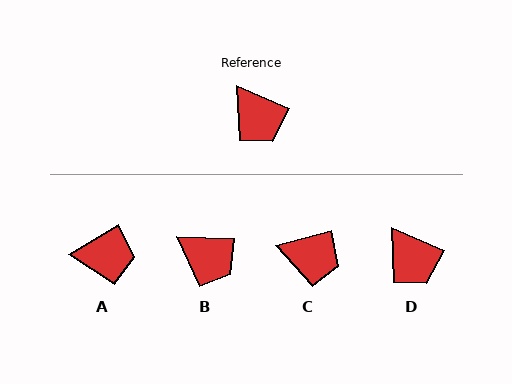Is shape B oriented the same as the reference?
No, it is off by about 23 degrees.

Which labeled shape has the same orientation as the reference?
D.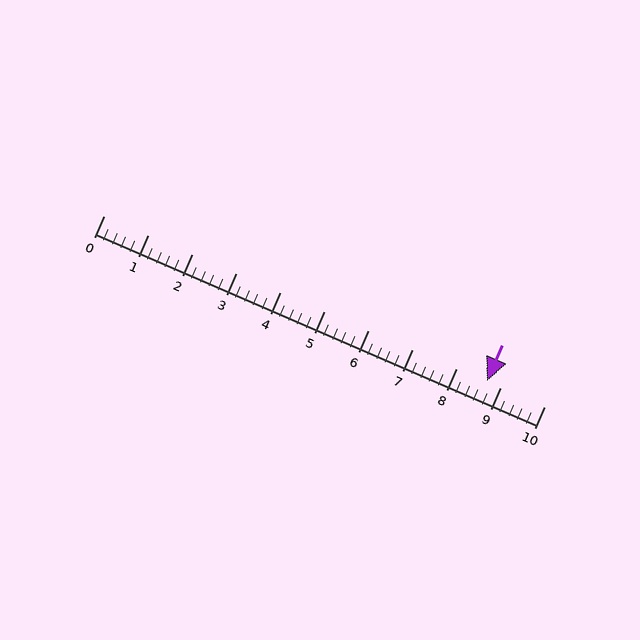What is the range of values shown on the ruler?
The ruler shows values from 0 to 10.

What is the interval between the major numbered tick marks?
The major tick marks are spaced 1 units apart.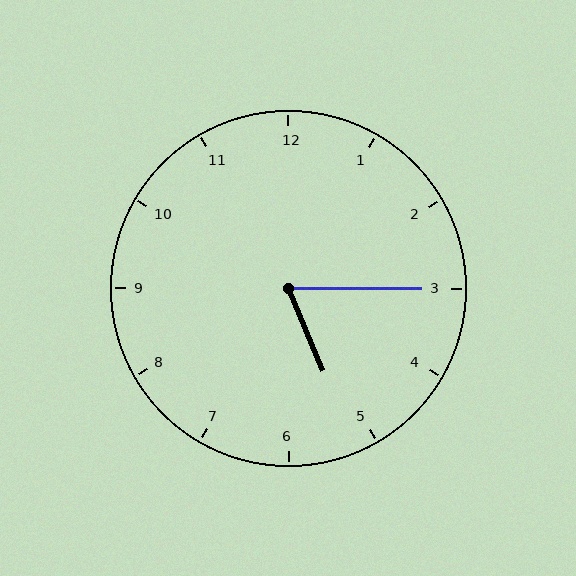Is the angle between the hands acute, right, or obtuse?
It is acute.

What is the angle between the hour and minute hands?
Approximately 68 degrees.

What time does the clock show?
5:15.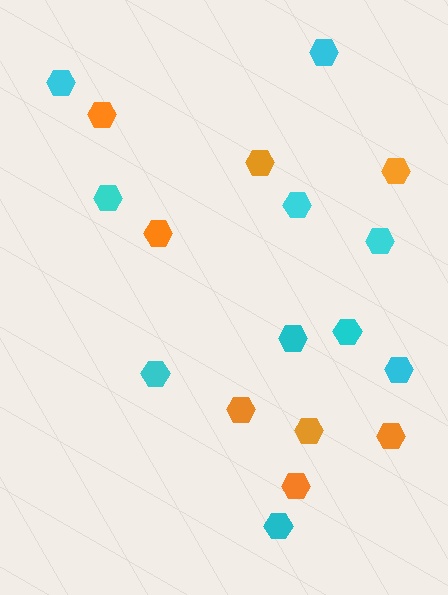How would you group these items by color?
There are 2 groups: one group of orange hexagons (8) and one group of cyan hexagons (10).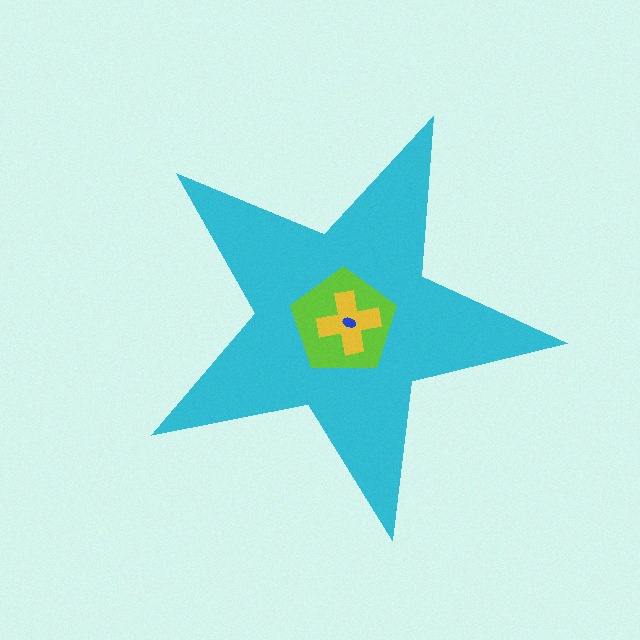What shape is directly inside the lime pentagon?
The yellow cross.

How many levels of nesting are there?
4.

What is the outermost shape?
The cyan star.